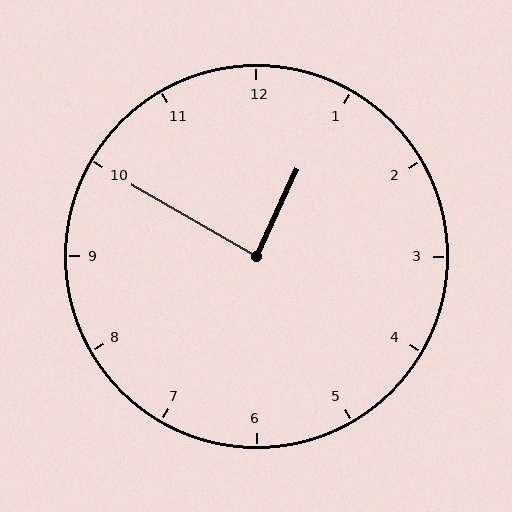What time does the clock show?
12:50.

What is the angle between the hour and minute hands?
Approximately 85 degrees.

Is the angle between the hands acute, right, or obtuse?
It is right.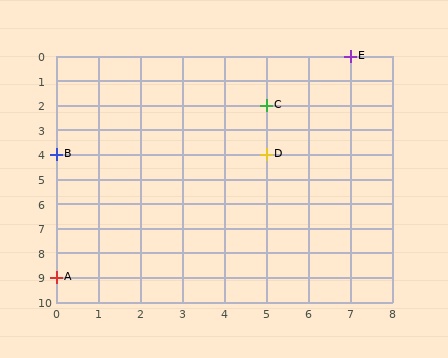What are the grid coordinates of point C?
Point C is at grid coordinates (5, 2).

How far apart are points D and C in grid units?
Points D and C are 2 rows apart.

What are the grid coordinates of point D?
Point D is at grid coordinates (5, 4).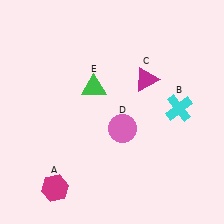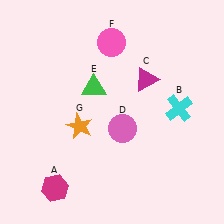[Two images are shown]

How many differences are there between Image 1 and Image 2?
There are 2 differences between the two images.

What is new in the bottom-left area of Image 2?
An orange star (G) was added in the bottom-left area of Image 2.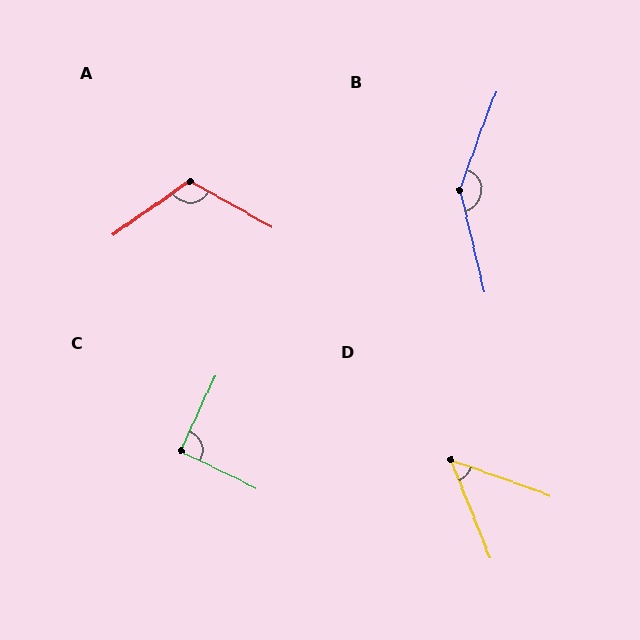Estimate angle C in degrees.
Approximately 91 degrees.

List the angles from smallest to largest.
D (48°), C (91°), A (116°), B (146°).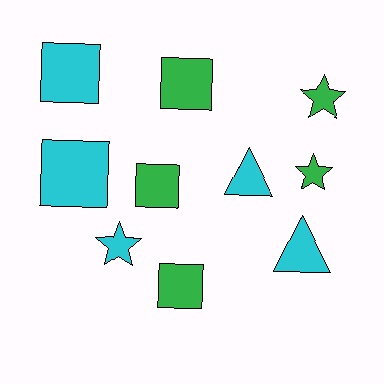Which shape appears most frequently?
Square, with 5 objects.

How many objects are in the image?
There are 10 objects.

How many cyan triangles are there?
There are 2 cyan triangles.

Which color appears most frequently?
Green, with 5 objects.